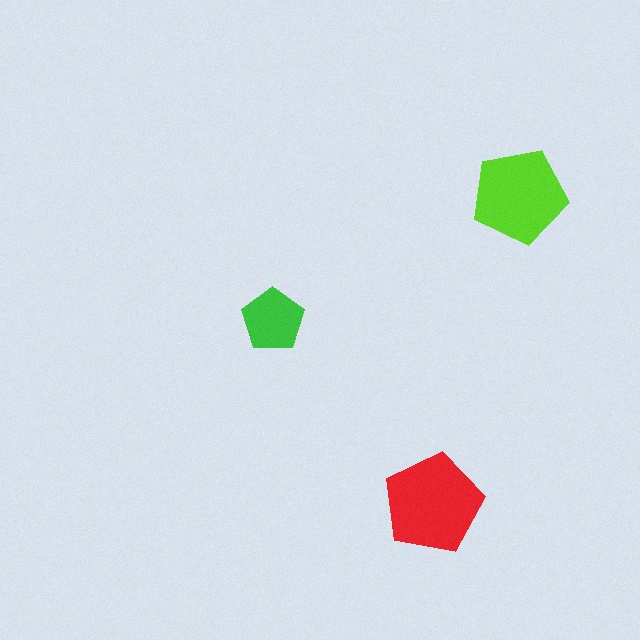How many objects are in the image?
There are 3 objects in the image.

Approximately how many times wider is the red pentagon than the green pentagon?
About 1.5 times wider.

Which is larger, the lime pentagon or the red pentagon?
The red one.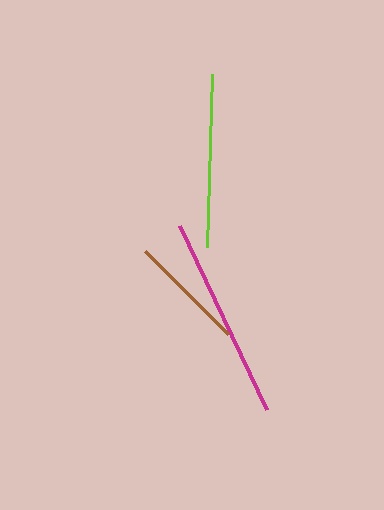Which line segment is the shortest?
The brown line is the shortest at approximately 117 pixels.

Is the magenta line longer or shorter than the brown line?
The magenta line is longer than the brown line.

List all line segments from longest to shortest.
From longest to shortest: magenta, lime, brown.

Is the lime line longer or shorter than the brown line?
The lime line is longer than the brown line.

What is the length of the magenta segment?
The magenta segment is approximately 203 pixels long.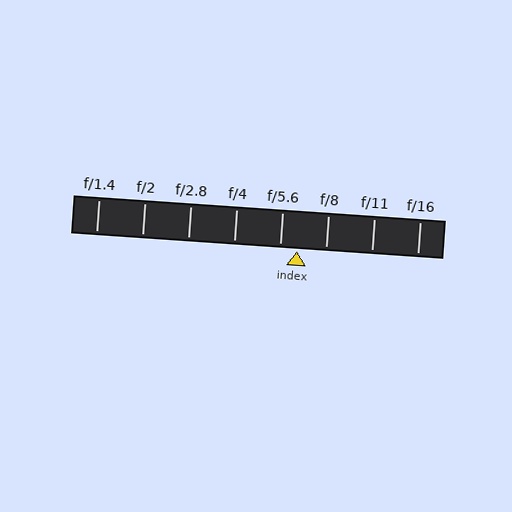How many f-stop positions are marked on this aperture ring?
There are 8 f-stop positions marked.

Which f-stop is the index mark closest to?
The index mark is closest to f/5.6.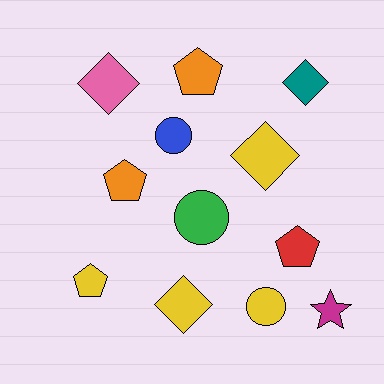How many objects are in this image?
There are 12 objects.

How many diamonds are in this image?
There are 4 diamonds.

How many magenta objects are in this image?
There is 1 magenta object.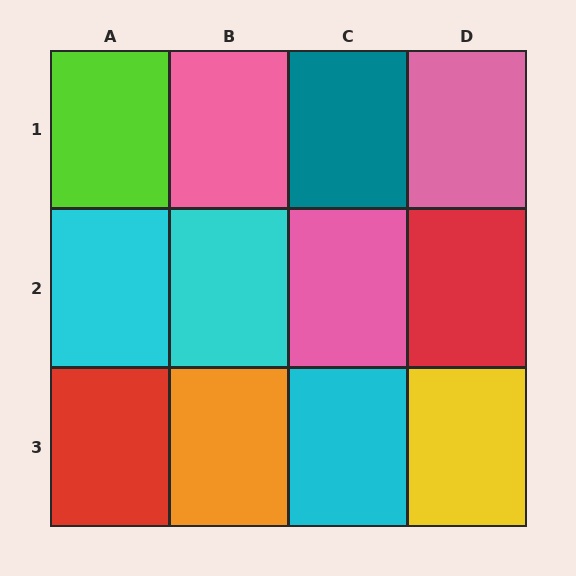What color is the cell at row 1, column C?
Teal.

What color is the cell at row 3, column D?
Yellow.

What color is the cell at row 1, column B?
Pink.